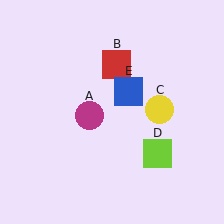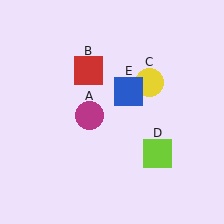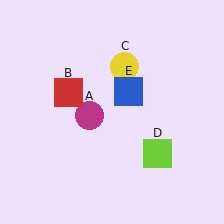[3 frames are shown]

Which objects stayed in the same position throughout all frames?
Magenta circle (object A) and lime square (object D) and blue square (object E) remained stationary.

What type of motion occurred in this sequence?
The red square (object B), yellow circle (object C) rotated counterclockwise around the center of the scene.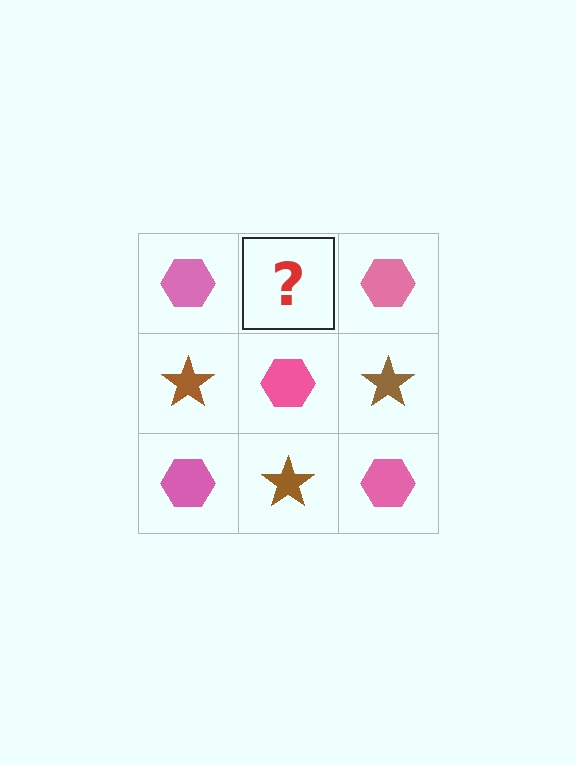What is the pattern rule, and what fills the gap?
The rule is that it alternates pink hexagon and brown star in a checkerboard pattern. The gap should be filled with a brown star.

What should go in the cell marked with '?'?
The missing cell should contain a brown star.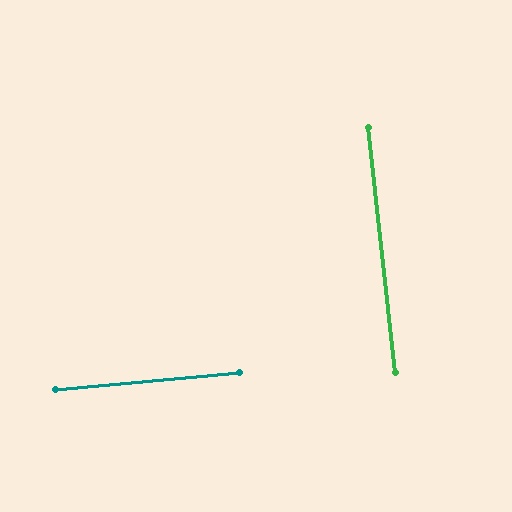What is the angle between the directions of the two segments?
Approximately 89 degrees.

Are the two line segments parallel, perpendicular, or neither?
Perpendicular — they meet at approximately 89°.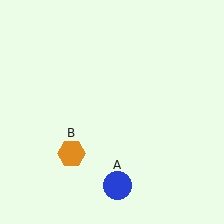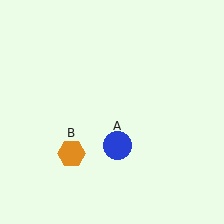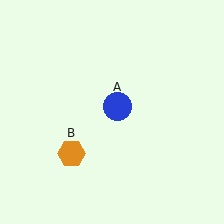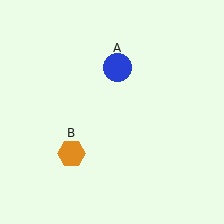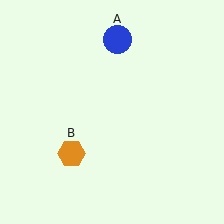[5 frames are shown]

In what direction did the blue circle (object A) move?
The blue circle (object A) moved up.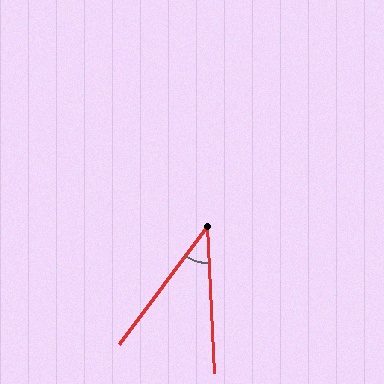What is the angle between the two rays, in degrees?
Approximately 39 degrees.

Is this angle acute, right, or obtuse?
It is acute.